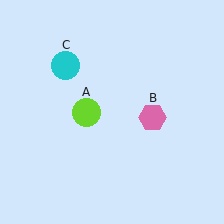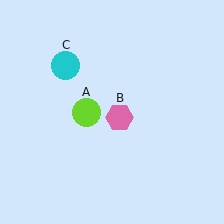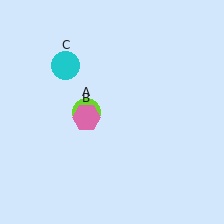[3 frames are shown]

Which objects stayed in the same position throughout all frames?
Lime circle (object A) and cyan circle (object C) remained stationary.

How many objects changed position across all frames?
1 object changed position: pink hexagon (object B).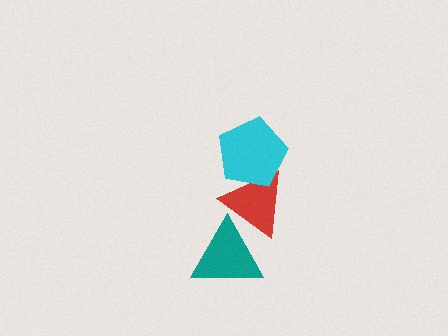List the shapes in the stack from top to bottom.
From top to bottom: the cyan pentagon, the red triangle, the teal triangle.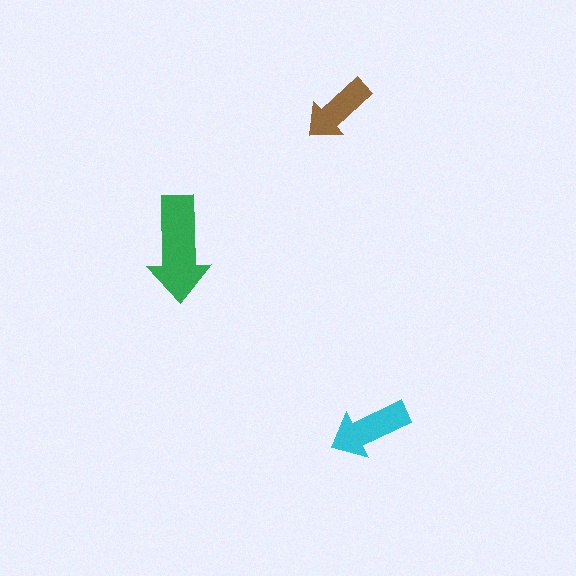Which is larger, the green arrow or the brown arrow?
The green one.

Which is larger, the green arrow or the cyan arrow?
The green one.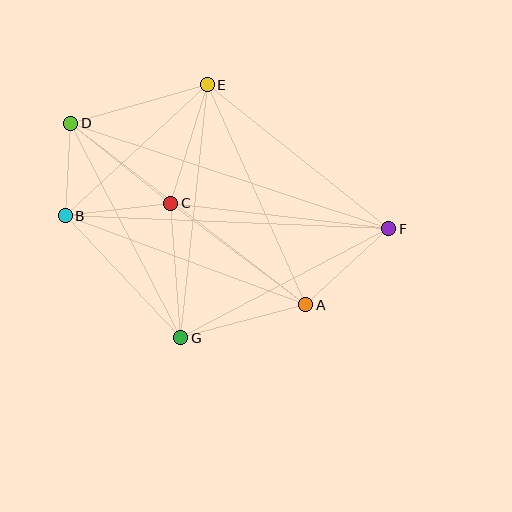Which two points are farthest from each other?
Points D and F are farthest from each other.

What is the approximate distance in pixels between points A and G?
The distance between A and G is approximately 129 pixels.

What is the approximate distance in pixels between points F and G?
The distance between F and G is approximately 235 pixels.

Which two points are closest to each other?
Points B and D are closest to each other.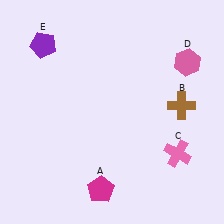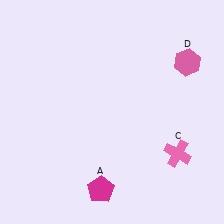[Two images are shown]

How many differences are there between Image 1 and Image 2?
There are 2 differences between the two images.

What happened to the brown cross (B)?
The brown cross (B) was removed in Image 2. It was in the top-right area of Image 1.